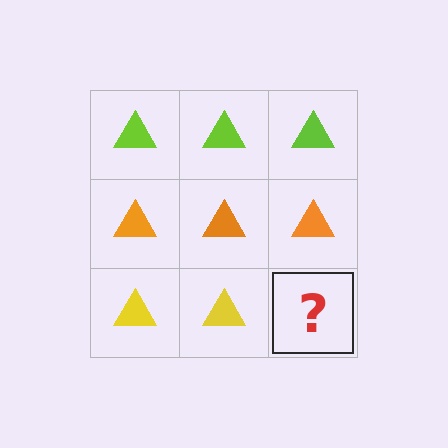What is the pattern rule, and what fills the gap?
The rule is that each row has a consistent color. The gap should be filled with a yellow triangle.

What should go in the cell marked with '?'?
The missing cell should contain a yellow triangle.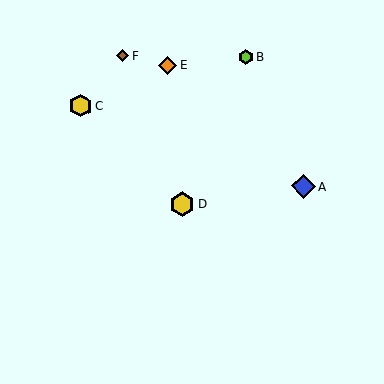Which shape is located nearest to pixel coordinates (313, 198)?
The blue diamond (labeled A) at (303, 186) is nearest to that location.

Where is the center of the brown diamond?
The center of the brown diamond is at (122, 55).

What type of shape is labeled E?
Shape E is an orange diamond.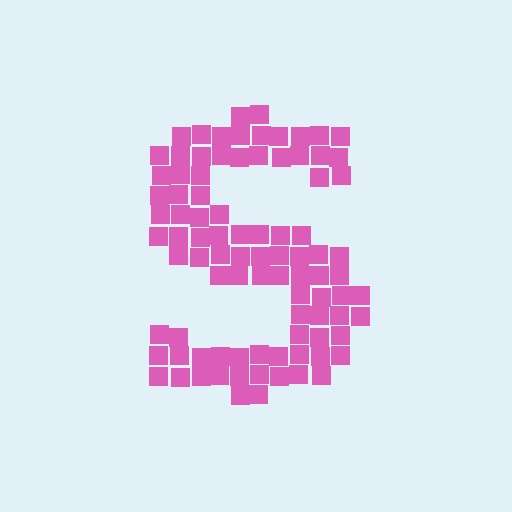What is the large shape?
The large shape is the letter S.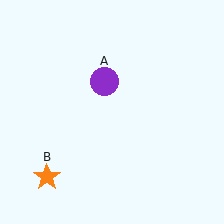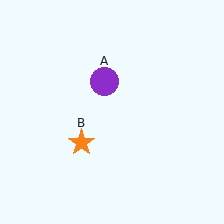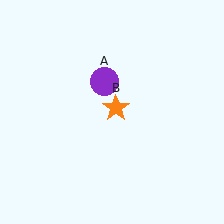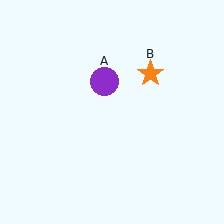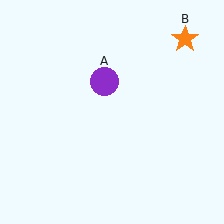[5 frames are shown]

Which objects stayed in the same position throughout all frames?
Purple circle (object A) remained stationary.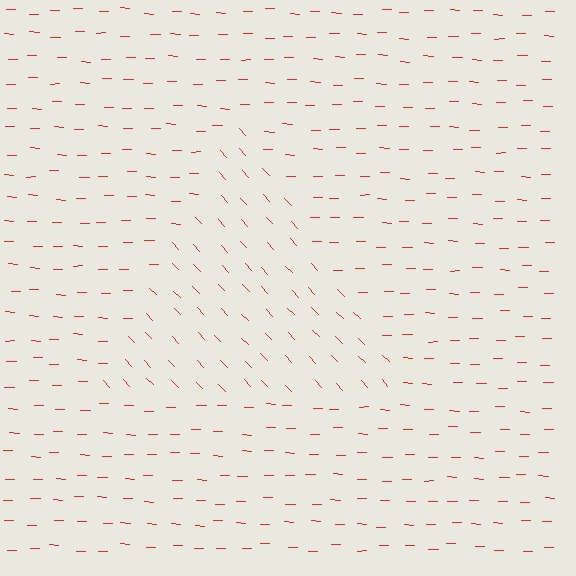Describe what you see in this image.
The image is filled with small red line segments. A triangle region in the image has lines oriented differently from the surrounding lines, creating a visible texture boundary.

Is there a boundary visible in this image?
Yes, there is a texture boundary formed by a change in line orientation.